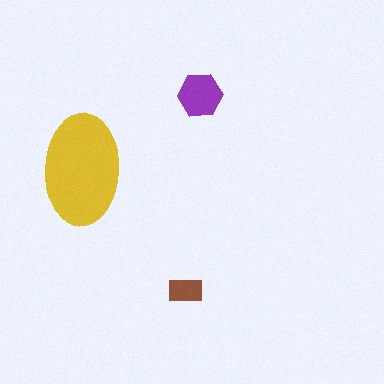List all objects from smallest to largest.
The brown rectangle, the purple hexagon, the yellow ellipse.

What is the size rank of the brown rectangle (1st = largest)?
3rd.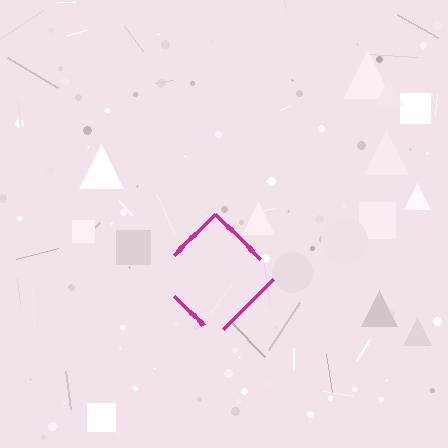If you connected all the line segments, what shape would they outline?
They would outline a diamond.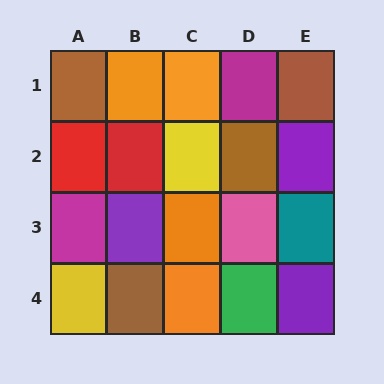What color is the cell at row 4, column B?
Brown.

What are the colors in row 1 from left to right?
Brown, orange, orange, magenta, brown.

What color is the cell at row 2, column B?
Red.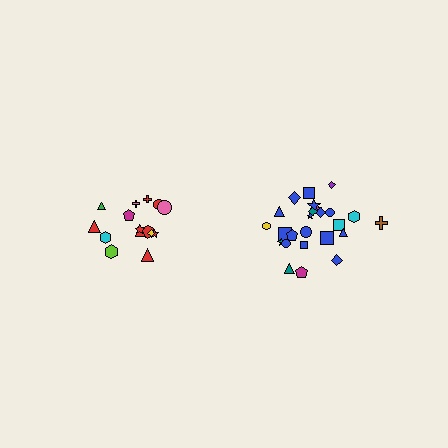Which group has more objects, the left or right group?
The right group.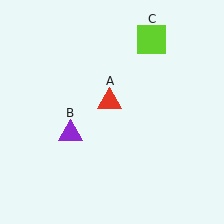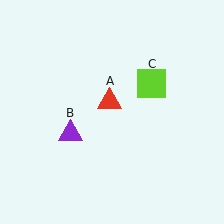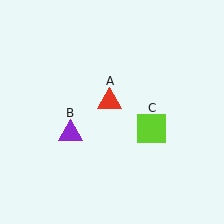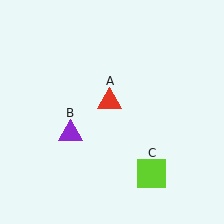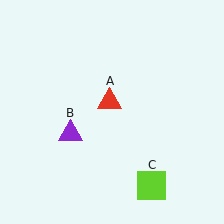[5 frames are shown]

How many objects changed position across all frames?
1 object changed position: lime square (object C).